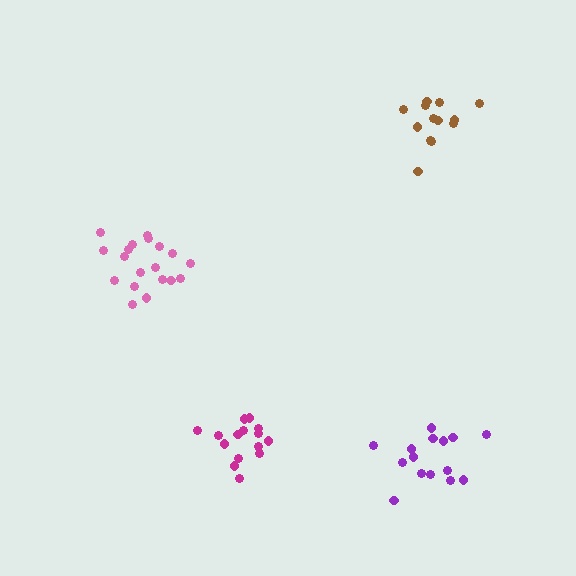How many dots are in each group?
Group 1: 13 dots, Group 2: 15 dots, Group 3: 15 dots, Group 4: 19 dots (62 total).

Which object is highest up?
The brown cluster is topmost.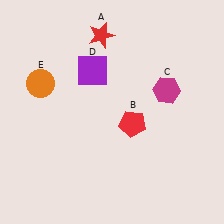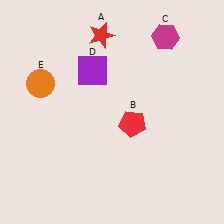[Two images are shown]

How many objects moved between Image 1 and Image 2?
1 object moved between the two images.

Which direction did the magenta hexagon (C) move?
The magenta hexagon (C) moved up.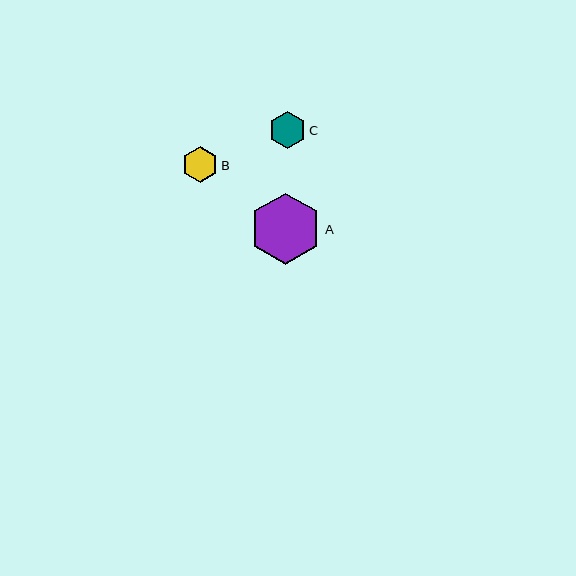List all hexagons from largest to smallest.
From largest to smallest: A, C, B.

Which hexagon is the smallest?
Hexagon B is the smallest with a size of approximately 36 pixels.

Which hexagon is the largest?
Hexagon A is the largest with a size of approximately 72 pixels.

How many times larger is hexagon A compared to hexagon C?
Hexagon A is approximately 1.9 times the size of hexagon C.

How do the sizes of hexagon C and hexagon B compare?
Hexagon C and hexagon B are approximately the same size.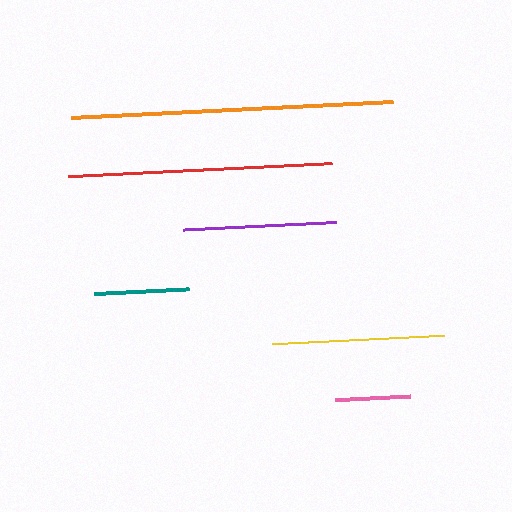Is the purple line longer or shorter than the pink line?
The purple line is longer than the pink line.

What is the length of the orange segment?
The orange segment is approximately 322 pixels long.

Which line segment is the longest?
The orange line is the longest at approximately 322 pixels.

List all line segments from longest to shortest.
From longest to shortest: orange, red, yellow, purple, teal, pink.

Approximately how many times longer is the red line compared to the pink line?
The red line is approximately 3.5 times the length of the pink line.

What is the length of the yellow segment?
The yellow segment is approximately 172 pixels long.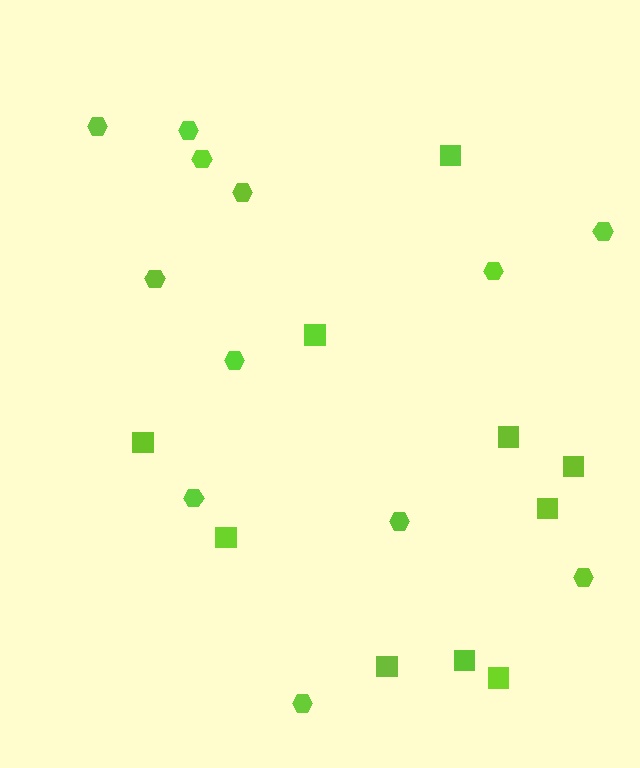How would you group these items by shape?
There are 2 groups: one group of hexagons (12) and one group of squares (10).